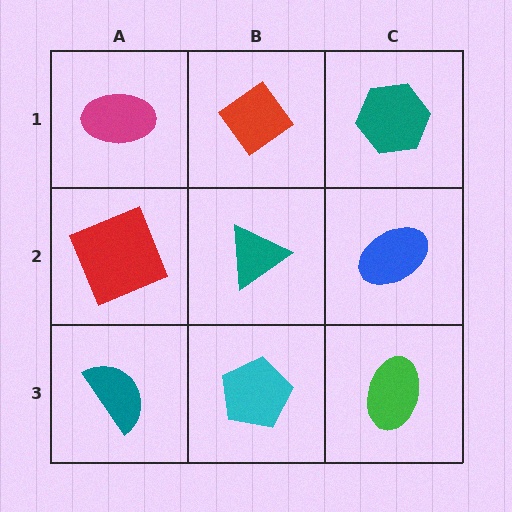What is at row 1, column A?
A magenta ellipse.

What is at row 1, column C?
A teal hexagon.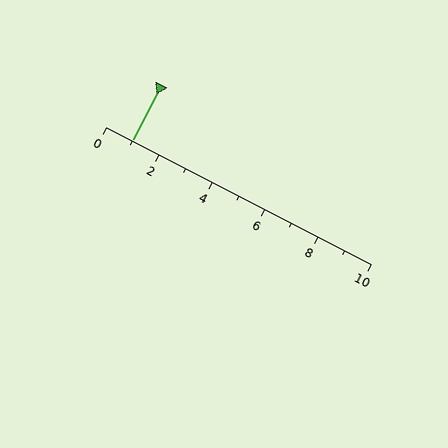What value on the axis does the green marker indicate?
The marker indicates approximately 1.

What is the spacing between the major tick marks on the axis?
The major ticks are spaced 2 apart.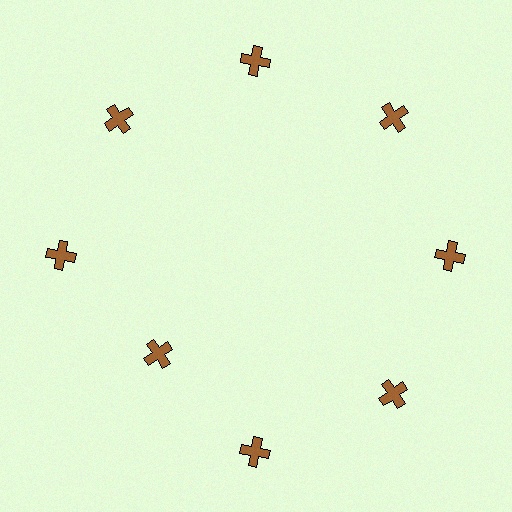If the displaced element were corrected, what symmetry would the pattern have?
It would have 8-fold rotational symmetry — the pattern would map onto itself every 45 degrees.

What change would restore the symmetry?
The symmetry would be restored by moving it outward, back onto the ring so that all 8 crosses sit at equal angles and equal distance from the center.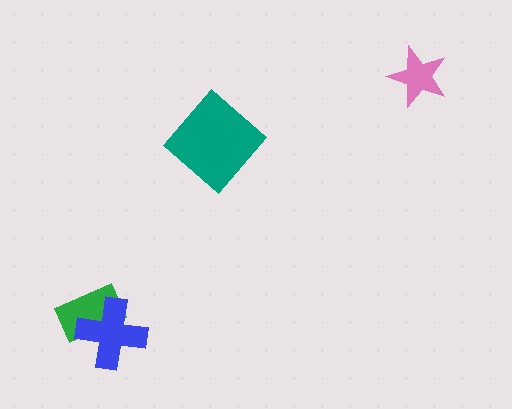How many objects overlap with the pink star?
0 objects overlap with the pink star.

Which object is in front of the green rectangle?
The blue cross is in front of the green rectangle.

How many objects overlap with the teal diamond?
0 objects overlap with the teal diamond.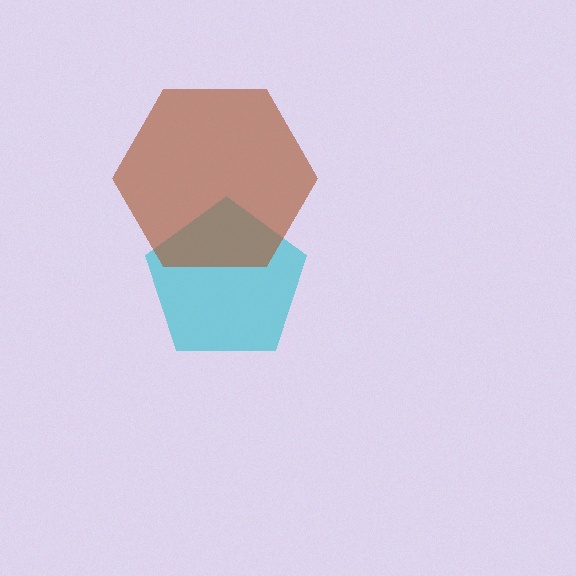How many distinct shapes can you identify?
There are 2 distinct shapes: a cyan pentagon, a brown hexagon.